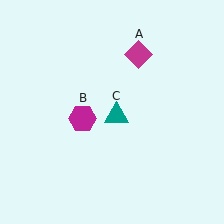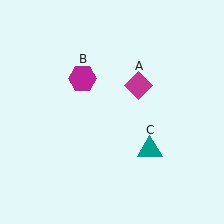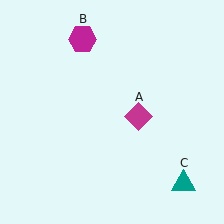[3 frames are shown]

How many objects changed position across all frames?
3 objects changed position: magenta diamond (object A), magenta hexagon (object B), teal triangle (object C).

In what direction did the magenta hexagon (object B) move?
The magenta hexagon (object B) moved up.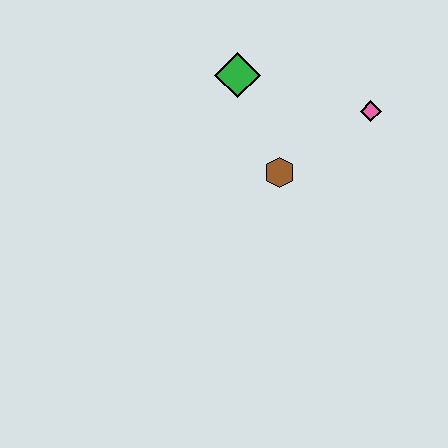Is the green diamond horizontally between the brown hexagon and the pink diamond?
No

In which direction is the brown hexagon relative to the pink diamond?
The brown hexagon is to the left of the pink diamond.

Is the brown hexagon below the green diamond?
Yes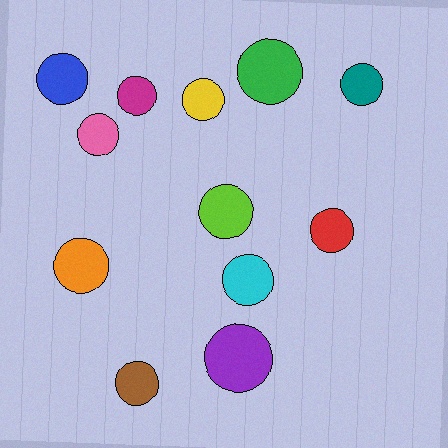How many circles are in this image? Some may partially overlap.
There are 12 circles.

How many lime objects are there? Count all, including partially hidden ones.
There is 1 lime object.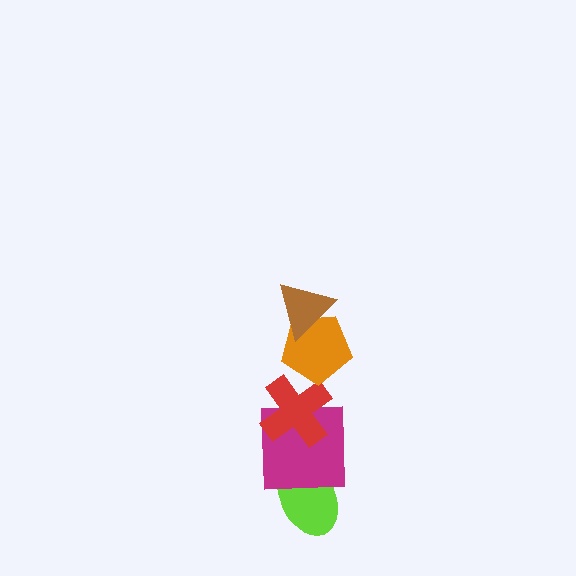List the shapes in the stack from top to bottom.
From top to bottom: the brown triangle, the orange pentagon, the red cross, the magenta square, the lime ellipse.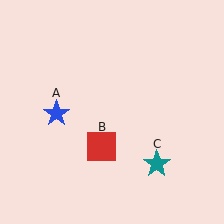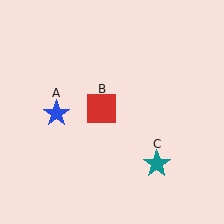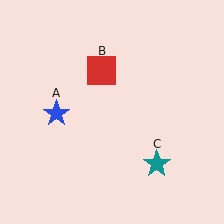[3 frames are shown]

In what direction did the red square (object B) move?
The red square (object B) moved up.